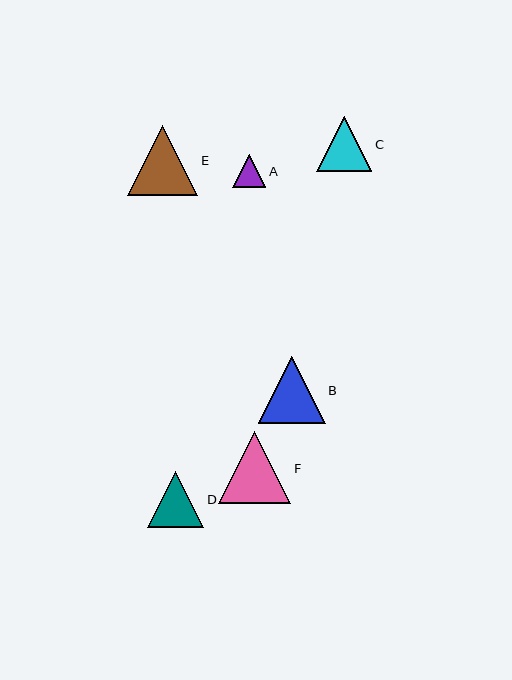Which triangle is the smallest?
Triangle A is the smallest with a size of approximately 33 pixels.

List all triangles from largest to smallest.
From largest to smallest: F, E, B, D, C, A.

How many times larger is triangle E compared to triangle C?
Triangle E is approximately 1.3 times the size of triangle C.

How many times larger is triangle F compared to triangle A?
Triangle F is approximately 2.2 times the size of triangle A.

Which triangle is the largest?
Triangle F is the largest with a size of approximately 72 pixels.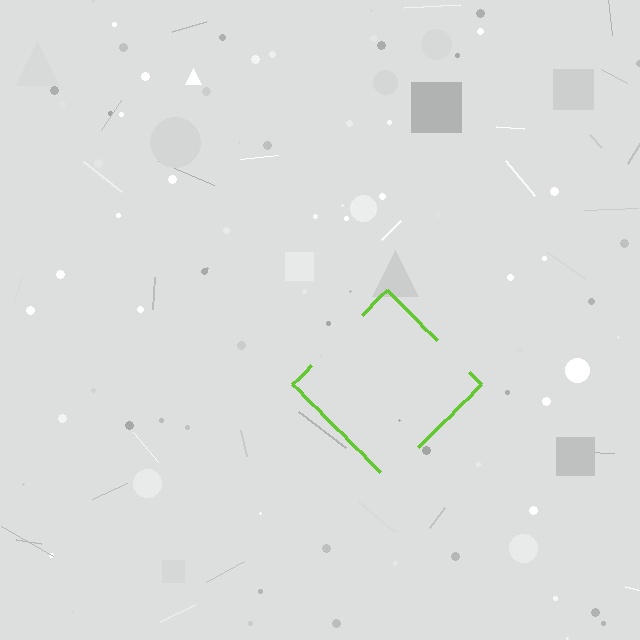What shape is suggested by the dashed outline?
The dashed outline suggests a diamond.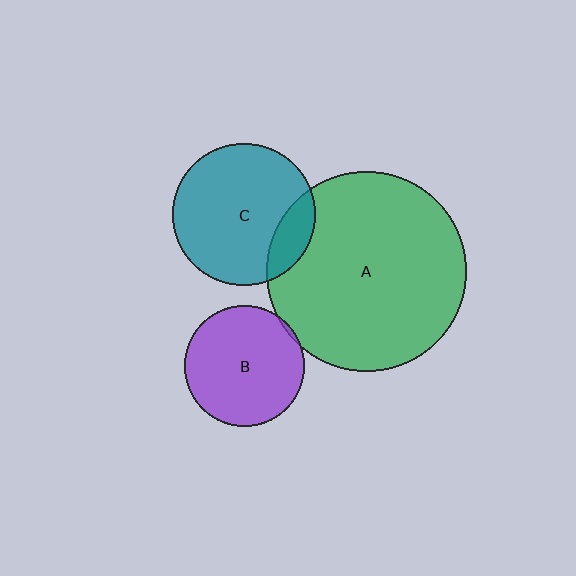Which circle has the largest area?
Circle A (green).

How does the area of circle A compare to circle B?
Approximately 2.7 times.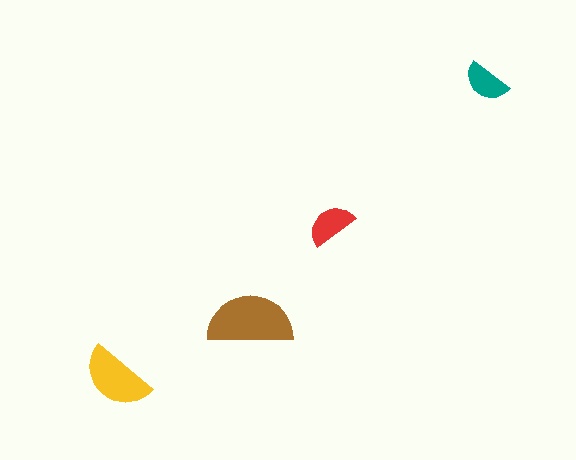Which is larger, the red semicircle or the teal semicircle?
The red one.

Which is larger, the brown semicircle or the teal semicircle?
The brown one.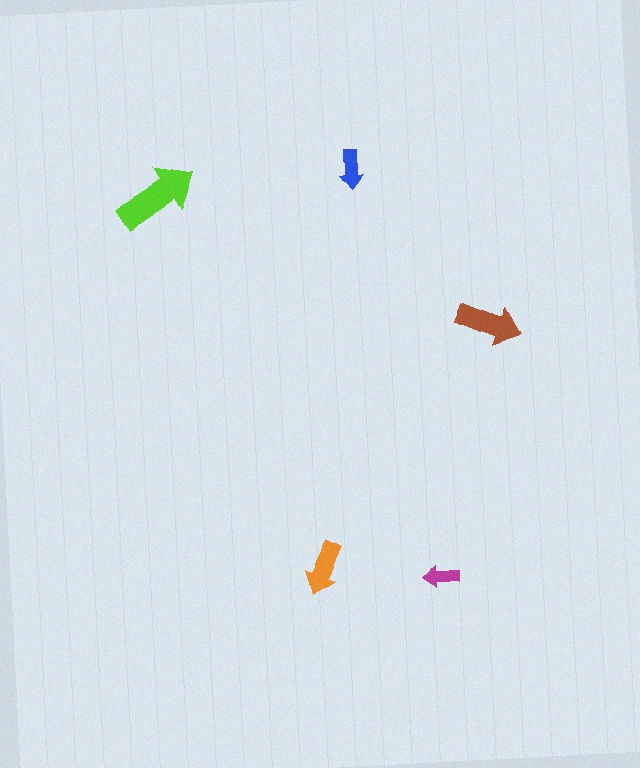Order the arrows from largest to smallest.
the lime one, the brown one, the orange one, the blue one, the magenta one.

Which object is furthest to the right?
The brown arrow is rightmost.